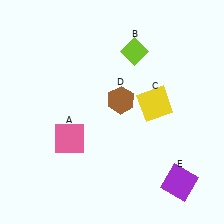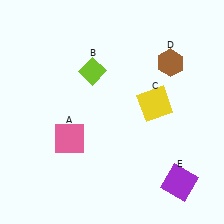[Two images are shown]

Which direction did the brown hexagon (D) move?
The brown hexagon (D) moved right.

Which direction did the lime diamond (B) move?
The lime diamond (B) moved left.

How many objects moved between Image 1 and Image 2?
2 objects moved between the two images.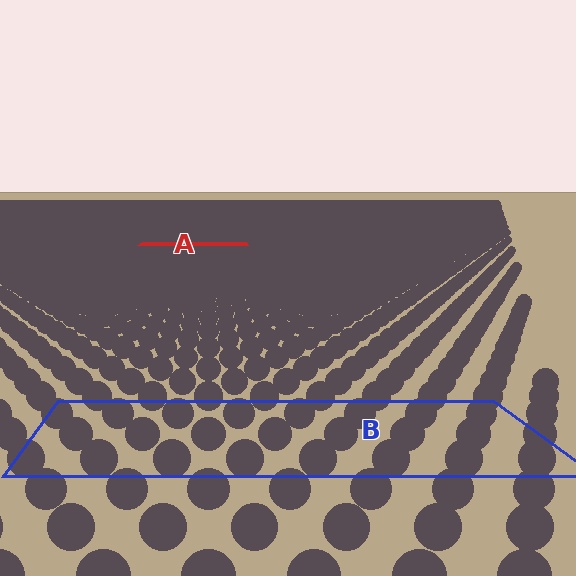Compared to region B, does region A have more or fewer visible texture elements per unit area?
Region A has more texture elements per unit area — they are packed more densely because it is farther away.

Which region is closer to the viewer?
Region B is closer. The texture elements there are larger and more spread out.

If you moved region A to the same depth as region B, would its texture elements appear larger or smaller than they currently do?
They would appear larger. At a closer depth, the same texture elements are projected at a bigger on-screen size.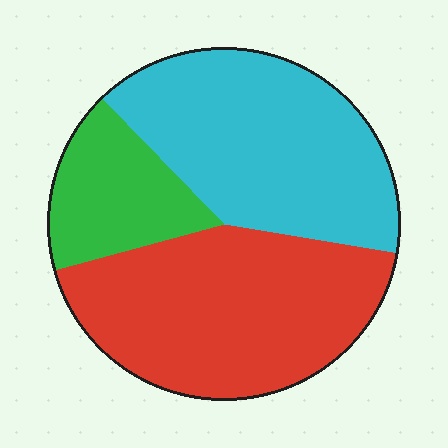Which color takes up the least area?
Green, at roughly 15%.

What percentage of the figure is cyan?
Cyan takes up between a quarter and a half of the figure.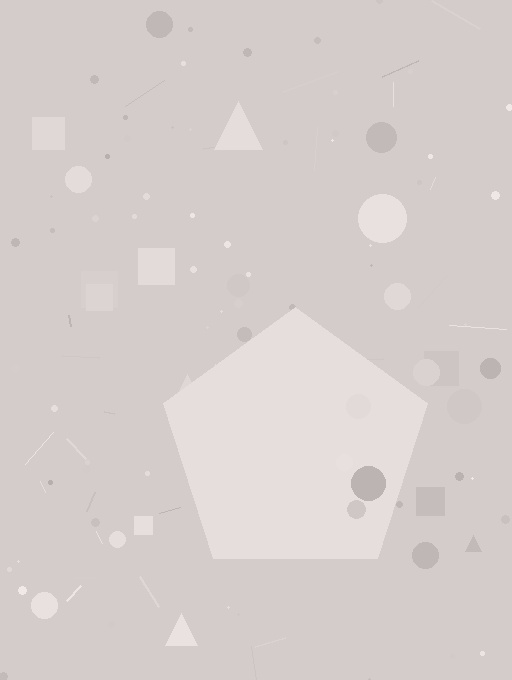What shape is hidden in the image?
A pentagon is hidden in the image.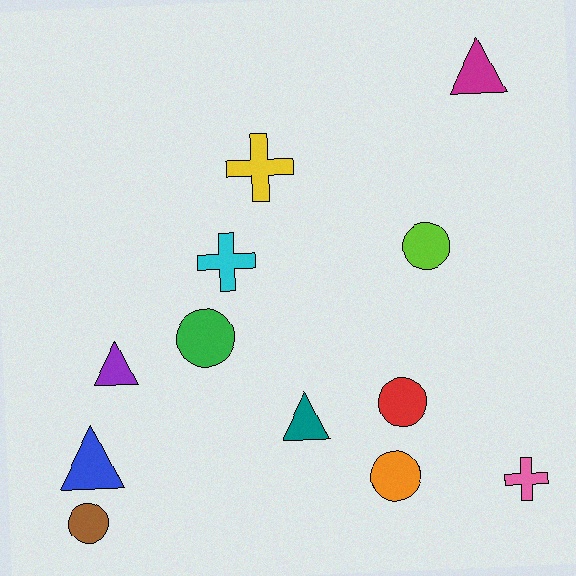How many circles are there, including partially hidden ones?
There are 5 circles.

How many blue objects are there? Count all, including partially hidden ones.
There is 1 blue object.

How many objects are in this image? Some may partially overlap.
There are 12 objects.